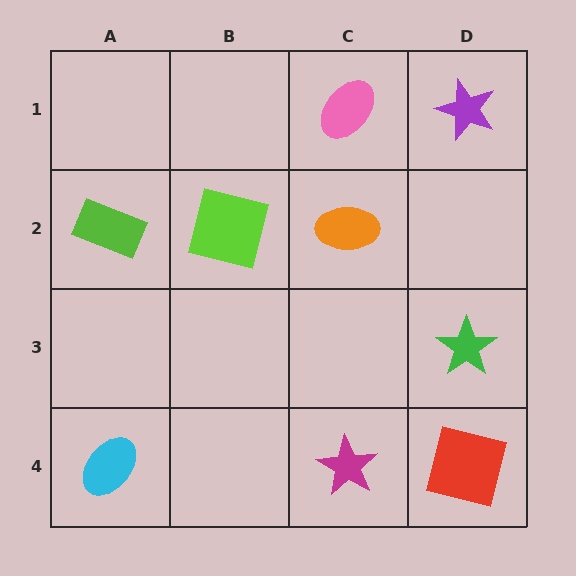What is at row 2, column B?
A lime square.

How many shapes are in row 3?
1 shape.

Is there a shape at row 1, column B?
No, that cell is empty.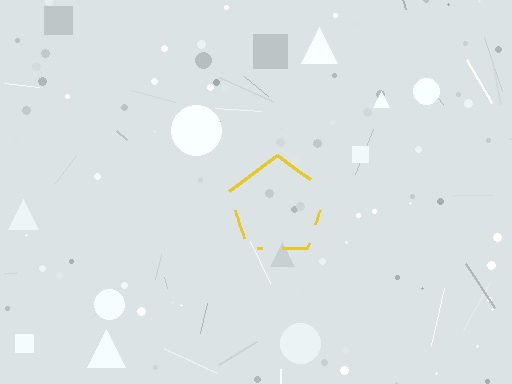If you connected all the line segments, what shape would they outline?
They would outline a pentagon.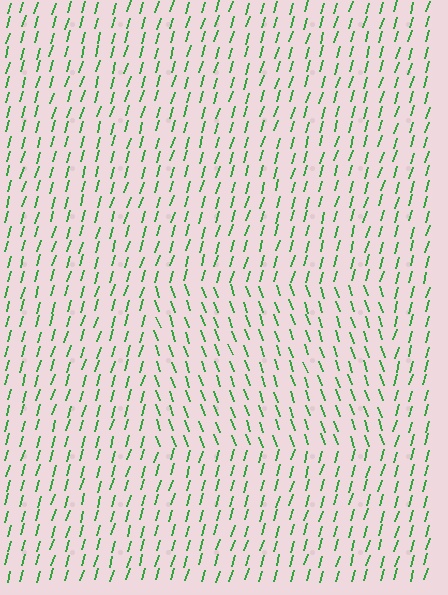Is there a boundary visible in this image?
Yes, there is a texture boundary formed by a change in line orientation.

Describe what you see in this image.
The image is filled with small green line segments. A rectangle region in the image has lines oriented differently from the surrounding lines, creating a visible texture boundary.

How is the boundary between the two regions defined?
The boundary is defined purely by a change in line orientation (approximately 36 degrees difference). All lines are the same color and thickness.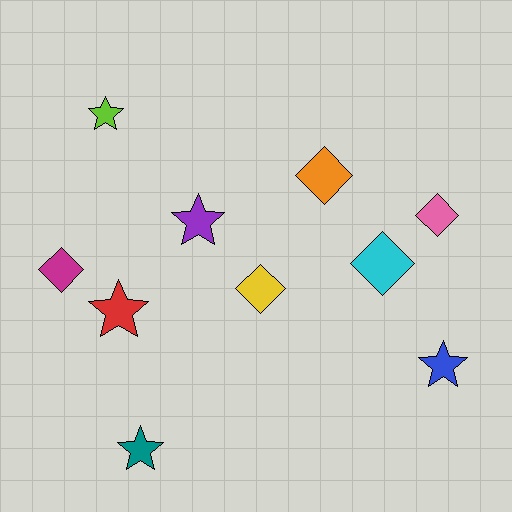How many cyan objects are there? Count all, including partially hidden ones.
There is 1 cyan object.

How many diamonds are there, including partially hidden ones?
There are 5 diamonds.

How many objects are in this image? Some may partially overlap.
There are 10 objects.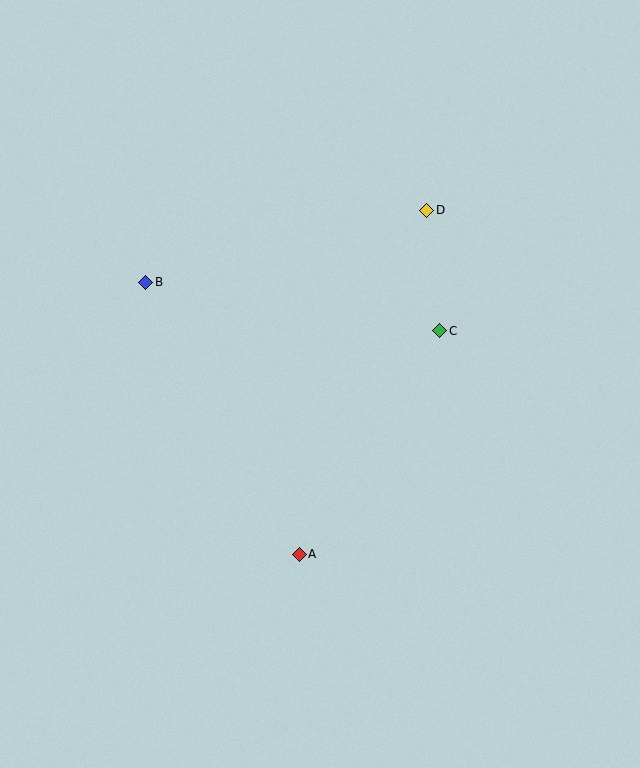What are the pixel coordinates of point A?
Point A is at (299, 554).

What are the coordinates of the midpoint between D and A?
The midpoint between D and A is at (363, 382).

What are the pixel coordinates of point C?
Point C is at (440, 331).